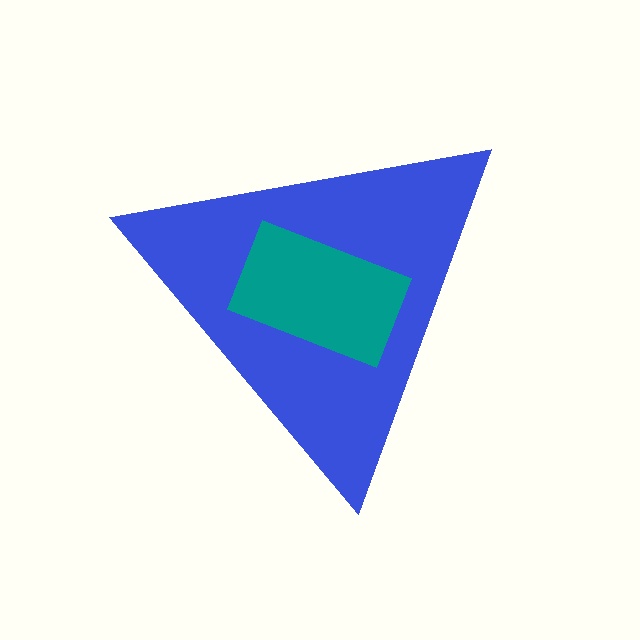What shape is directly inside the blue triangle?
The teal rectangle.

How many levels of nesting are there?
2.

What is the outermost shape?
The blue triangle.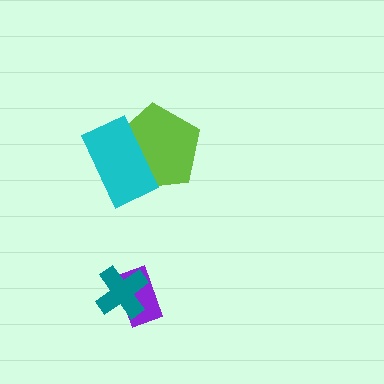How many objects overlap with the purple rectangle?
1 object overlaps with the purple rectangle.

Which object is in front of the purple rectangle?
The teal cross is in front of the purple rectangle.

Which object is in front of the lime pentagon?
The cyan rectangle is in front of the lime pentagon.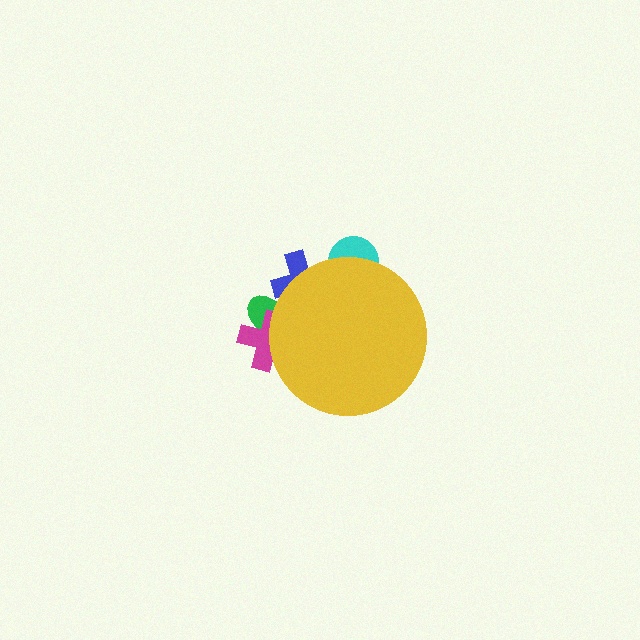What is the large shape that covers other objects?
A yellow circle.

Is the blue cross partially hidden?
Yes, the blue cross is partially hidden behind the yellow circle.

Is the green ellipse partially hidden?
Yes, the green ellipse is partially hidden behind the yellow circle.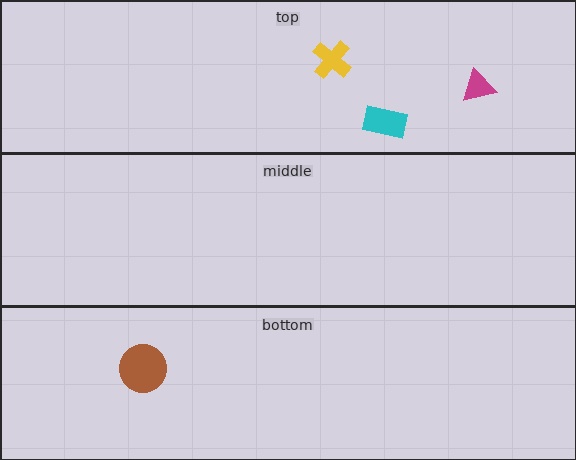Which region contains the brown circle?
The bottom region.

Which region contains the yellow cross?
The top region.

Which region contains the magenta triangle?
The top region.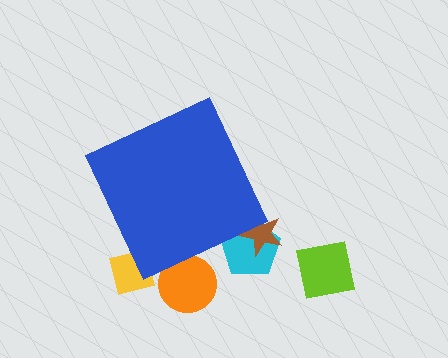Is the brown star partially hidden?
Yes, the brown star is partially hidden behind the blue diamond.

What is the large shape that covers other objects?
A blue diamond.